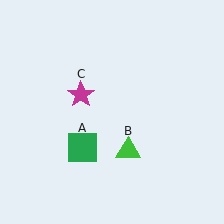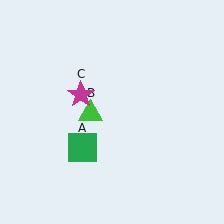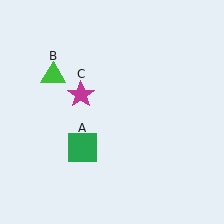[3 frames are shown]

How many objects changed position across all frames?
1 object changed position: green triangle (object B).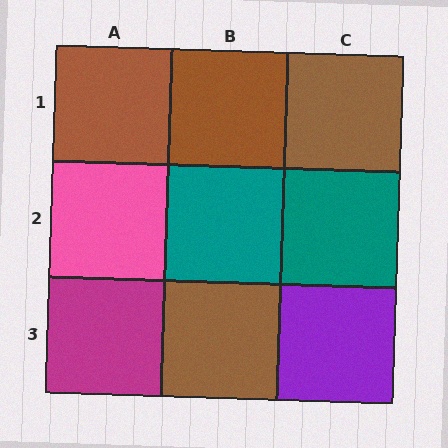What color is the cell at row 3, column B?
Brown.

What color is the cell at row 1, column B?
Brown.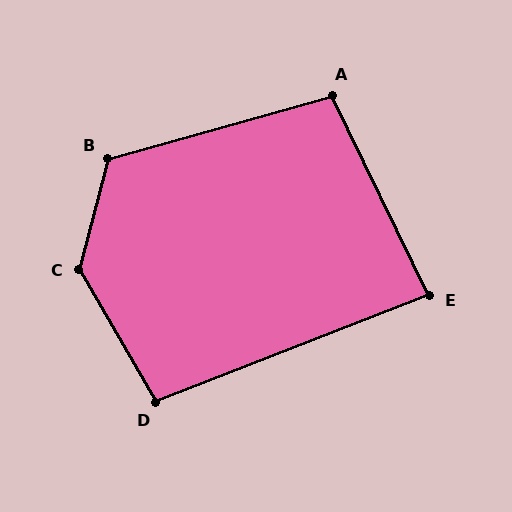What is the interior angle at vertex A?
Approximately 100 degrees (obtuse).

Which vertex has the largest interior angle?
C, at approximately 136 degrees.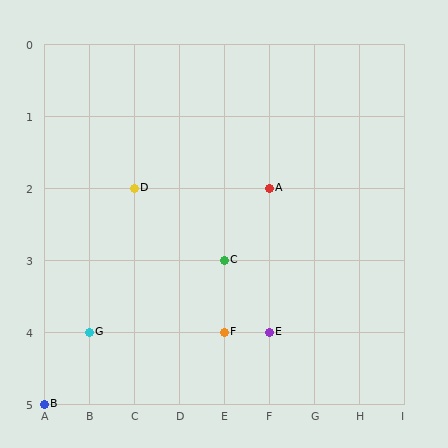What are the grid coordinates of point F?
Point F is at grid coordinates (E, 4).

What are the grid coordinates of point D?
Point D is at grid coordinates (C, 2).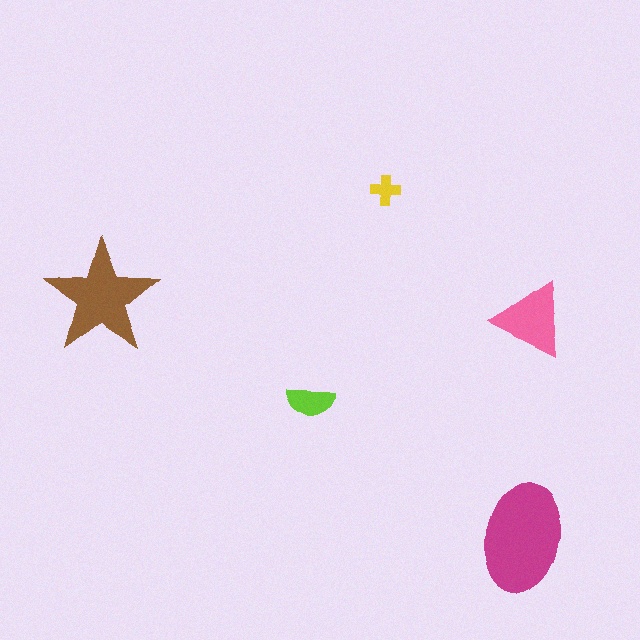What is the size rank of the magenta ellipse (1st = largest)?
1st.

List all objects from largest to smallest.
The magenta ellipse, the brown star, the pink triangle, the lime semicircle, the yellow cross.